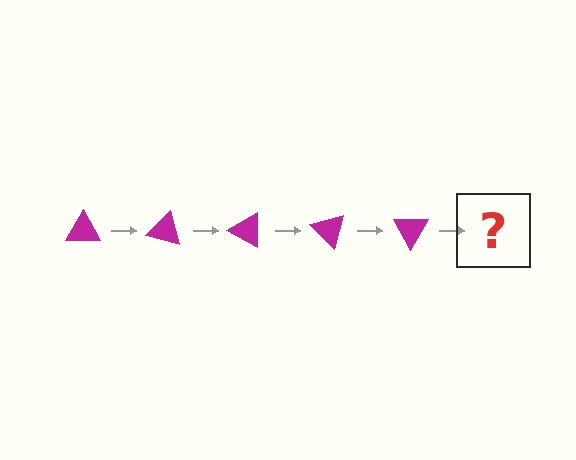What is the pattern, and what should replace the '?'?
The pattern is that the triangle rotates 15 degrees each step. The '?' should be a magenta triangle rotated 75 degrees.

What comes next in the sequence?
The next element should be a magenta triangle rotated 75 degrees.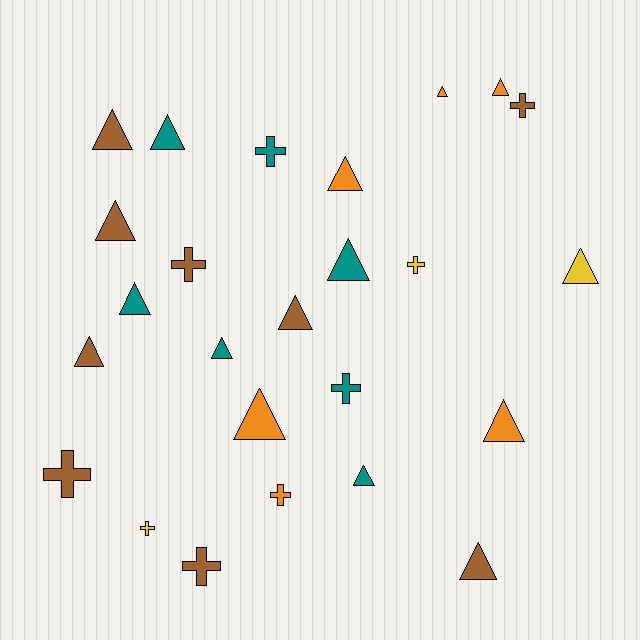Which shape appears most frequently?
Triangle, with 16 objects.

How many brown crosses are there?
There are 4 brown crosses.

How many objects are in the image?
There are 25 objects.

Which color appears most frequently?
Brown, with 9 objects.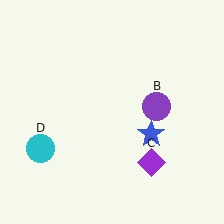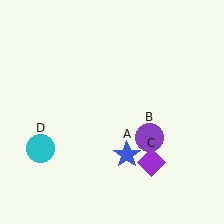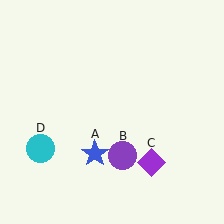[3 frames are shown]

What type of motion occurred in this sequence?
The blue star (object A), purple circle (object B) rotated clockwise around the center of the scene.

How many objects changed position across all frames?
2 objects changed position: blue star (object A), purple circle (object B).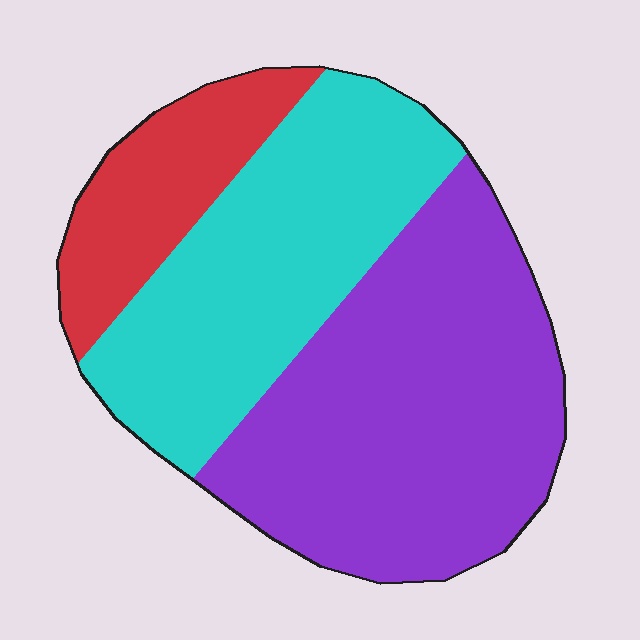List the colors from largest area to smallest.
From largest to smallest: purple, cyan, red.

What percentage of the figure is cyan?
Cyan takes up about three eighths (3/8) of the figure.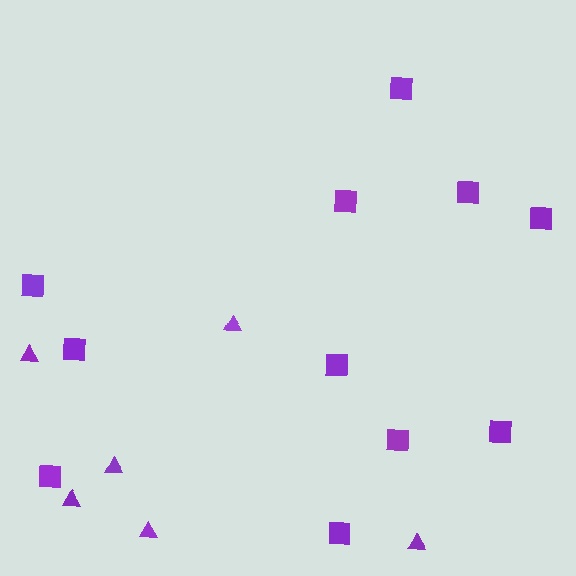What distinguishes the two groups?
There are 2 groups: one group of triangles (6) and one group of squares (11).